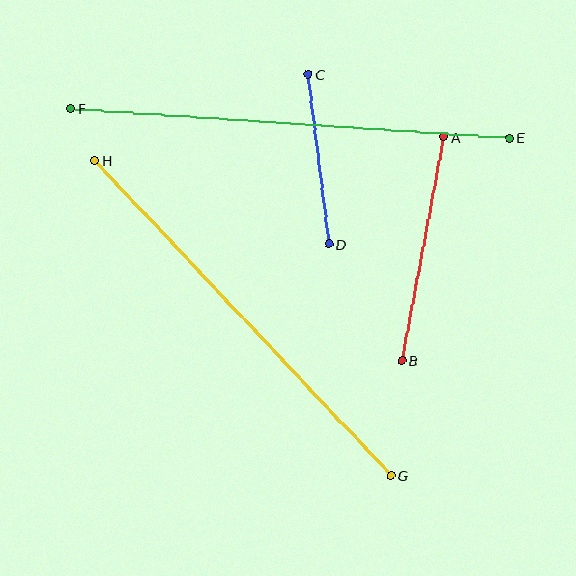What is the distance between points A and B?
The distance is approximately 228 pixels.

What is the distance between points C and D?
The distance is approximately 171 pixels.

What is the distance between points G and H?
The distance is approximately 432 pixels.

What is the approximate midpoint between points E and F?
The midpoint is at approximately (290, 123) pixels.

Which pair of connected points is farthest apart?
Points E and F are farthest apart.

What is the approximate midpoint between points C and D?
The midpoint is at approximately (319, 159) pixels.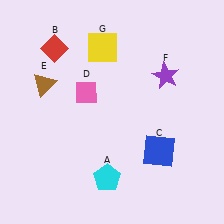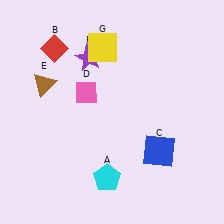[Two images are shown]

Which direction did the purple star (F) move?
The purple star (F) moved left.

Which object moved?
The purple star (F) moved left.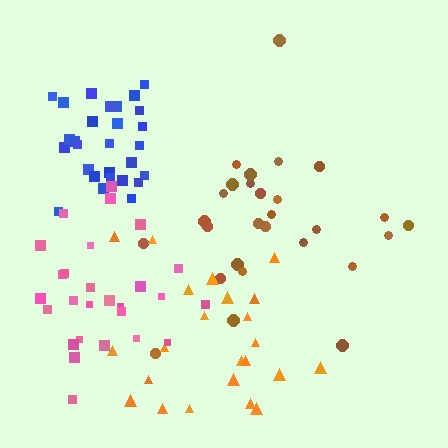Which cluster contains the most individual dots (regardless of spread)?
Blue (29).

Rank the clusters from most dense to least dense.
blue, pink, brown, orange.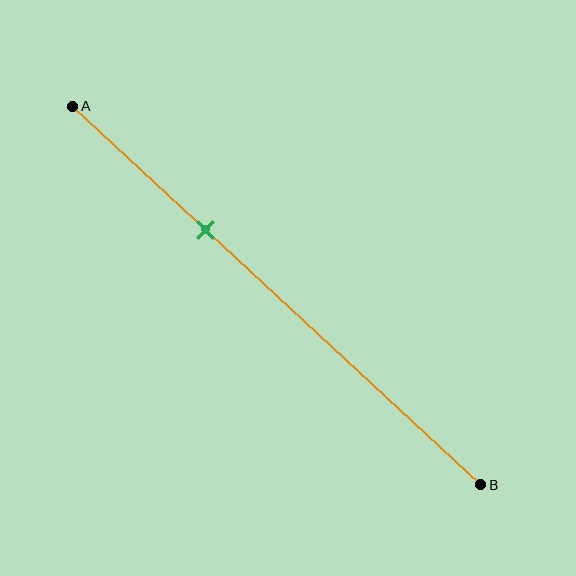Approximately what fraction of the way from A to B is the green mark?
The green mark is approximately 35% of the way from A to B.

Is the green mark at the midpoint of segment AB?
No, the mark is at about 35% from A, not at the 50% midpoint.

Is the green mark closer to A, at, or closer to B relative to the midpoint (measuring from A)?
The green mark is closer to point A than the midpoint of segment AB.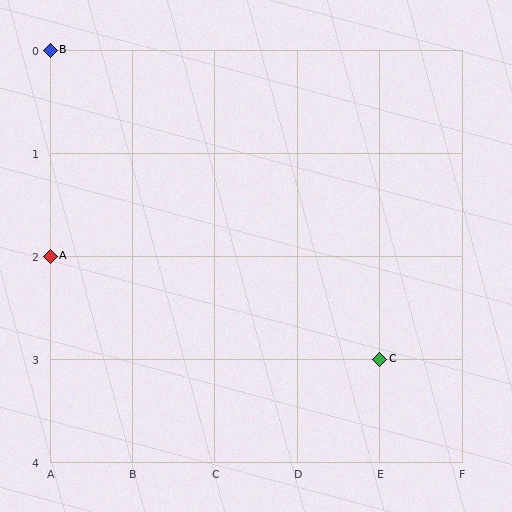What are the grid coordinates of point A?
Point A is at grid coordinates (A, 2).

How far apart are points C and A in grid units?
Points C and A are 4 columns and 1 row apart (about 4.1 grid units diagonally).